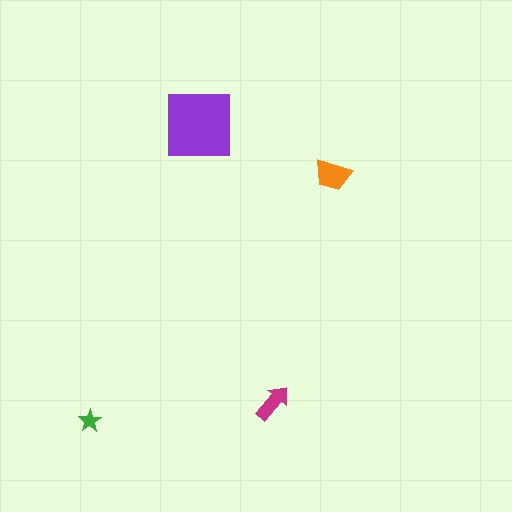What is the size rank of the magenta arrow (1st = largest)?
3rd.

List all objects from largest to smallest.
The purple square, the orange trapezoid, the magenta arrow, the green star.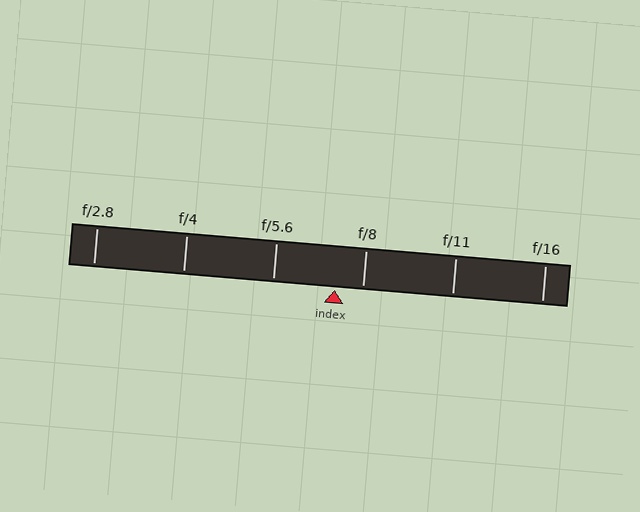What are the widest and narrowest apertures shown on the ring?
The widest aperture shown is f/2.8 and the narrowest is f/16.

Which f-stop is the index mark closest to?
The index mark is closest to f/8.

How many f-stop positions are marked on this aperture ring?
There are 6 f-stop positions marked.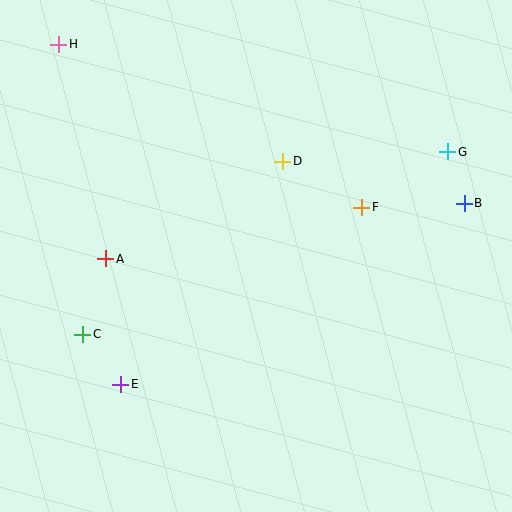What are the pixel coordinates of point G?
Point G is at (448, 152).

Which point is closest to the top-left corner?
Point H is closest to the top-left corner.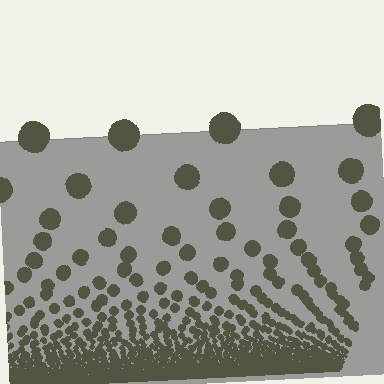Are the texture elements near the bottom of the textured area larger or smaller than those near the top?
Smaller. The gradient is inverted — elements near the bottom are smaller and denser.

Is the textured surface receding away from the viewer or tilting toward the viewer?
The surface appears to tilt toward the viewer. Texture elements get larger and sparser toward the top.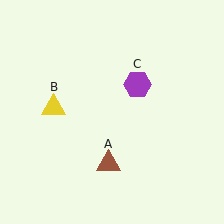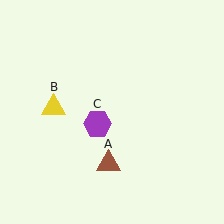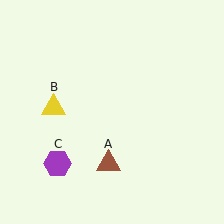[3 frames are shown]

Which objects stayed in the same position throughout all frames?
Brown triangle (object A) and yellow triangle (object B) remained stationary.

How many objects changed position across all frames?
1 object changed position: purple hexagon (object C).